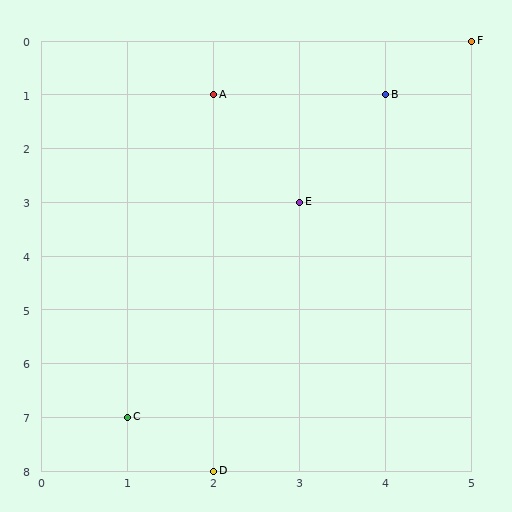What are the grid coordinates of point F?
Point F is at grid coordinates (5, 0).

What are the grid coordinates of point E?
Point E is at grid coordinates (3, 3).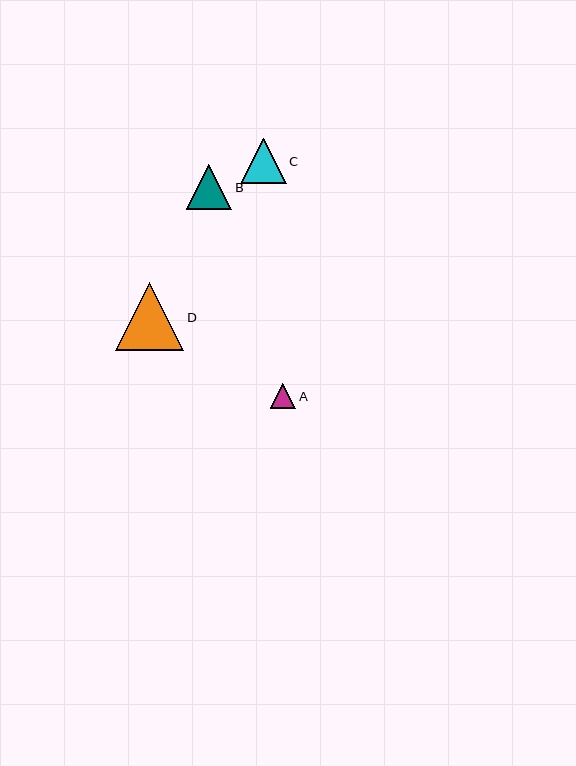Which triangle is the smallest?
Triangle A is the smallest with a size of approximately 25 pixels.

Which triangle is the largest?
Triangle D is the largest with a size of approximately 68 pixels.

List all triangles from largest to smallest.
From largest to smallest: D, C, B, A.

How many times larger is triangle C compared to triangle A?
Triangle C is approximately 1.8 times the size of triangle A.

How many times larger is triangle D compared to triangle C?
Triangle D is approximately 1.5 times the size of triangle C.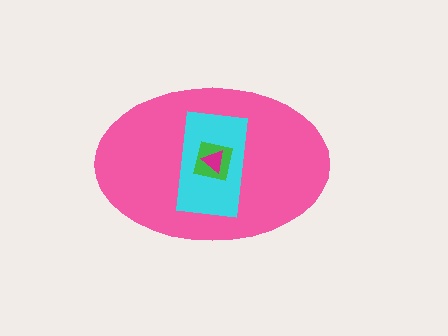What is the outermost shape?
The pink ellipse.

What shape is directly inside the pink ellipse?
The cyan rectangle.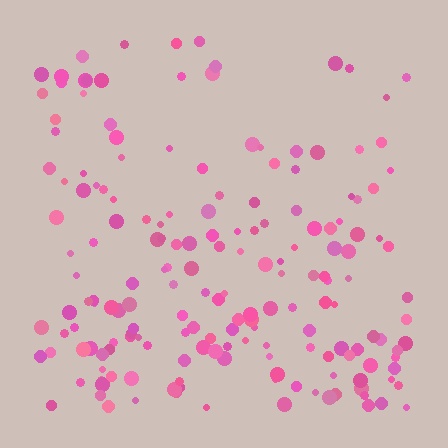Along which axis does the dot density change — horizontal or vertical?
Vertical.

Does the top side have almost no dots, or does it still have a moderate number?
Still a moderate number, just noticeably fewer than the bottom.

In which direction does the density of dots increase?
From top to bottom, with the bottom side densest.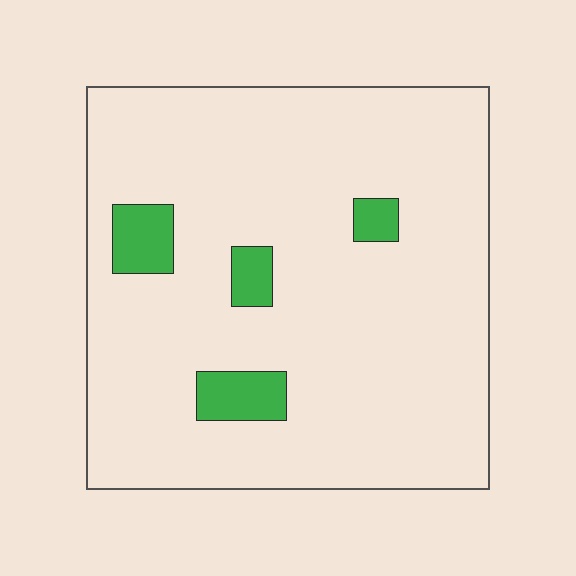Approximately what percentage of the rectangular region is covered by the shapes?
Approximately 10%.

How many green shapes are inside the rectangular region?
4.